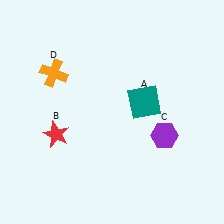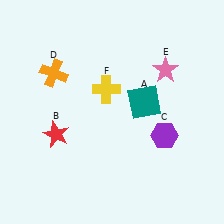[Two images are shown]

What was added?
A pink star (E), a yellow cross (F) were added in Image 2.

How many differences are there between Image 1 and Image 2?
There are 2 differences between the two images.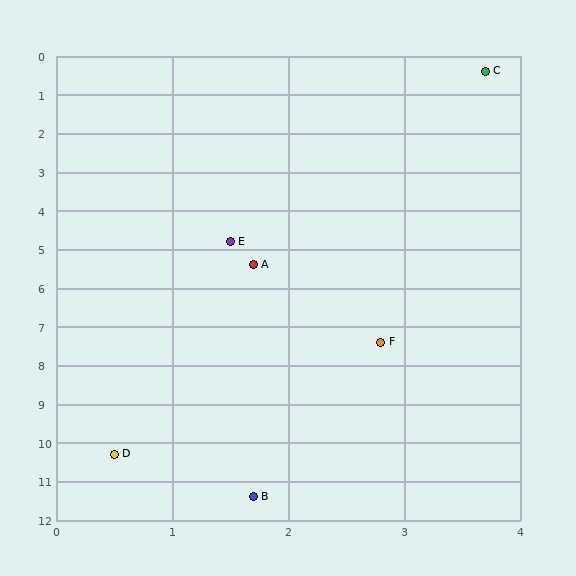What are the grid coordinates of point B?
Point B is at approximately (1.7, 11.4).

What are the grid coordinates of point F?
Point F is at approximately (2.8, 7.4).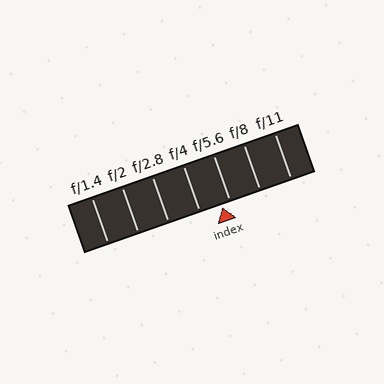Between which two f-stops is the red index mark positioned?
The index mark is between f/4 and f/5.6.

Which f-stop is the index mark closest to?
The index mark is closest to f/5.6.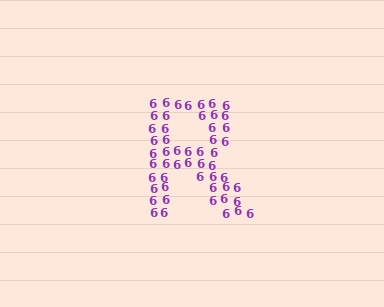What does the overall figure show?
The overall figure shows the letter R.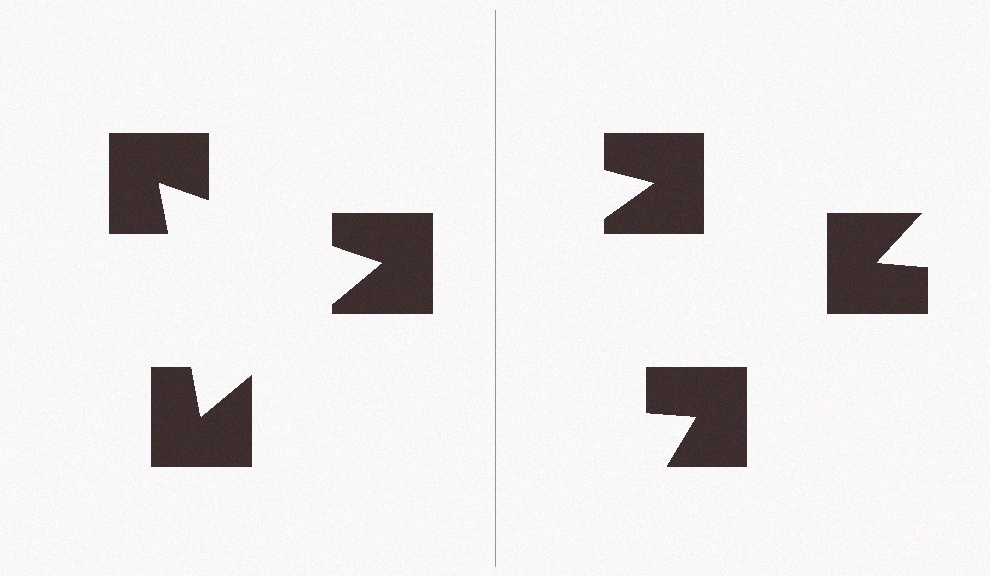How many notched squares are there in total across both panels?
6 — 3 on each side.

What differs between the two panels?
The notched squares are positioned identically on both sides; only the wedge orientations differ. On the left they align to a triangle; on the right they are misaligned.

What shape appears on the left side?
An illusory triangle.